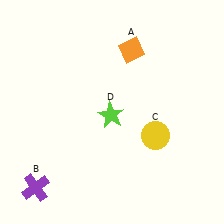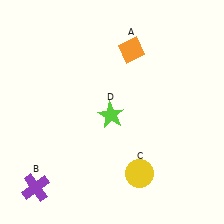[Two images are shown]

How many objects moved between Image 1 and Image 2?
1 object moved between the two images.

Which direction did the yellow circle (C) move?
The yellow circle (C) moved down.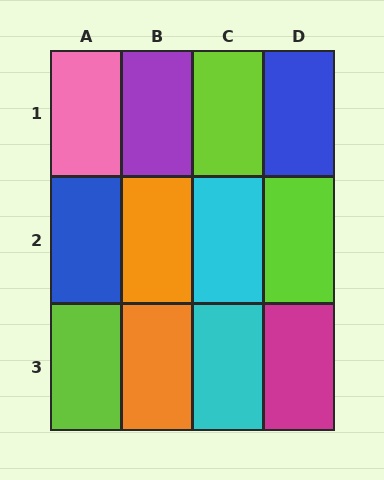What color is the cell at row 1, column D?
Blue.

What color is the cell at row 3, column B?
Orange.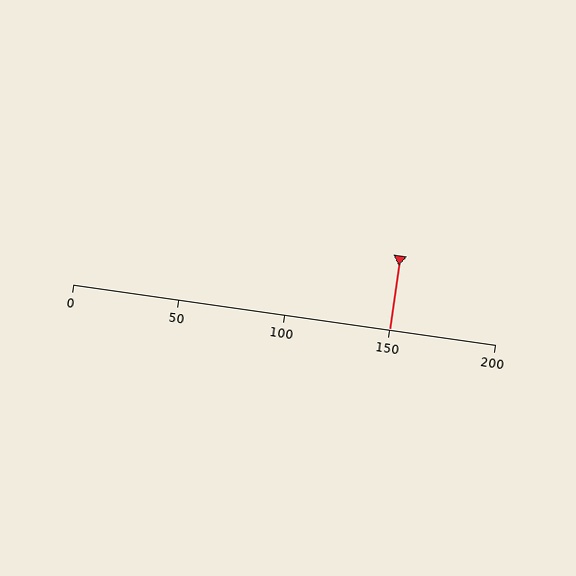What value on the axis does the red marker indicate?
The marker indicates approximately 150.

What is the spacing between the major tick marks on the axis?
The major ticks are spaced 50 apart.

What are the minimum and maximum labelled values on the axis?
The axis runs from 0 to 200.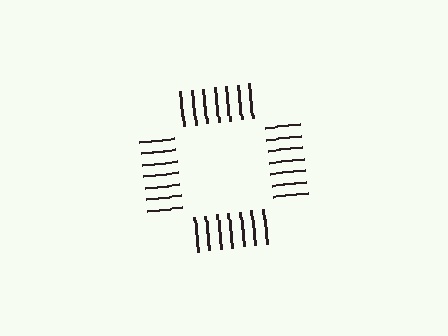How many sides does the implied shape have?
4 sides — the line-ends trace a square.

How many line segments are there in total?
28 — 7 along each of the 4 edges.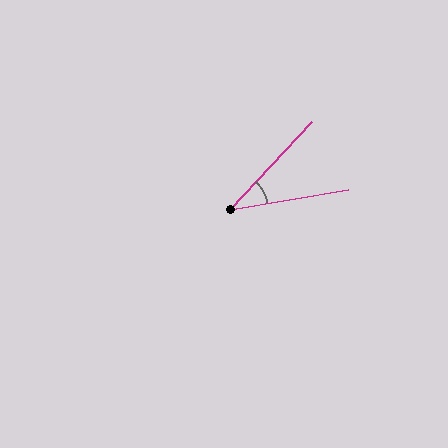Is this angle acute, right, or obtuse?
It is acute.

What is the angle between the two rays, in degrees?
Approximately 37 degrees.